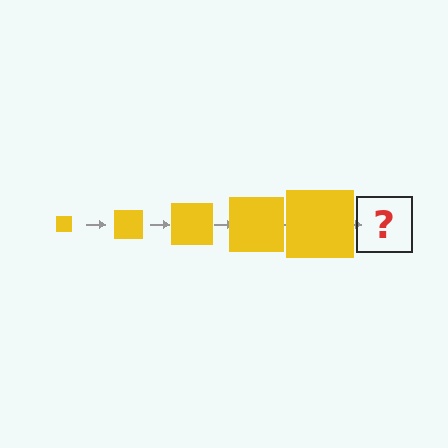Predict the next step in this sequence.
The next step is a yellow square, larger than the previous one.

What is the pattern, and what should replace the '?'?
The pattern is that the square gets progressively larger each step. The '?' should be a yellow square, larger than the previous one.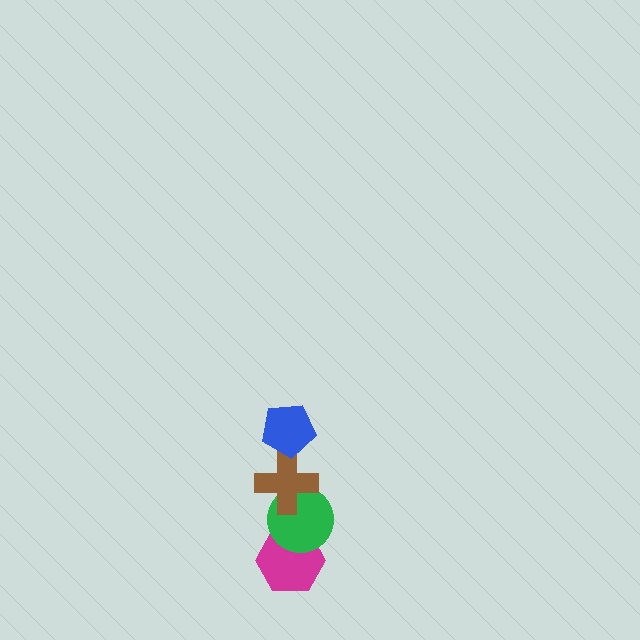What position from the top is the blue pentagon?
The blue pentagon is 1st from the top.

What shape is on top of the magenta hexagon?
The green circle is on top of the magenta hexagon.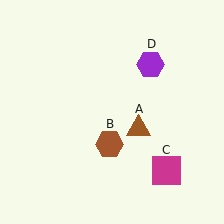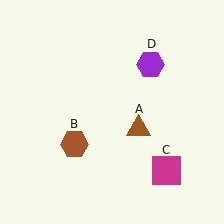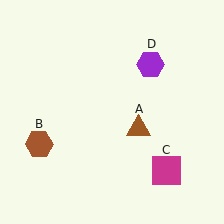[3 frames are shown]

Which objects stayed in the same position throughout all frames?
Brown triangle (object A) and magenta square (object C) and purple hexagon (object D) remained stationary.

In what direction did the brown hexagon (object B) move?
The brown hexagon (object B) moved left.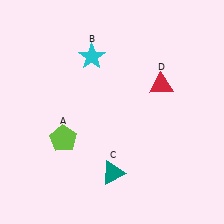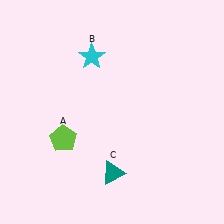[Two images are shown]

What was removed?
The red triangle (D) was removed in Image 2.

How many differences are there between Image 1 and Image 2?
There is 1 difference between the two images.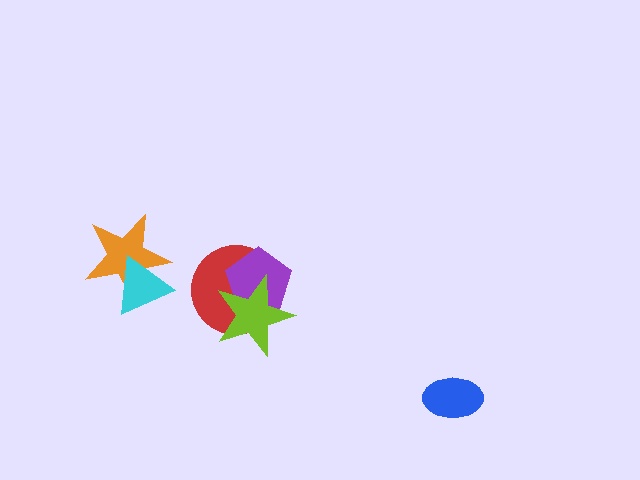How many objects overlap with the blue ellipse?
0 objects overlap with the blue ellipse.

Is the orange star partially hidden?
Yes, it is partially covered by another shape.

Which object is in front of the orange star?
The cyan triangle is in front of the orange star.